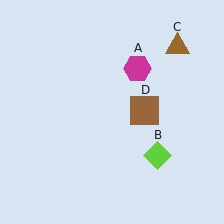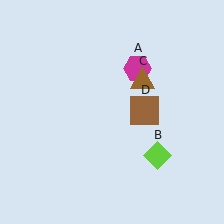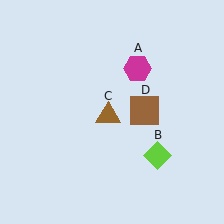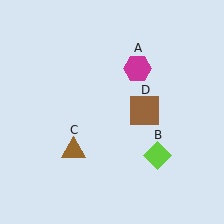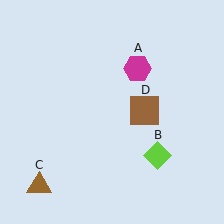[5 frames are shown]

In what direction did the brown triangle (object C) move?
The brown triangle (object C) moved down and to the left.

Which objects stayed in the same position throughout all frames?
Magenta hexagon (object A) and lime diamond (object B) and brown square (object D) remained stationary.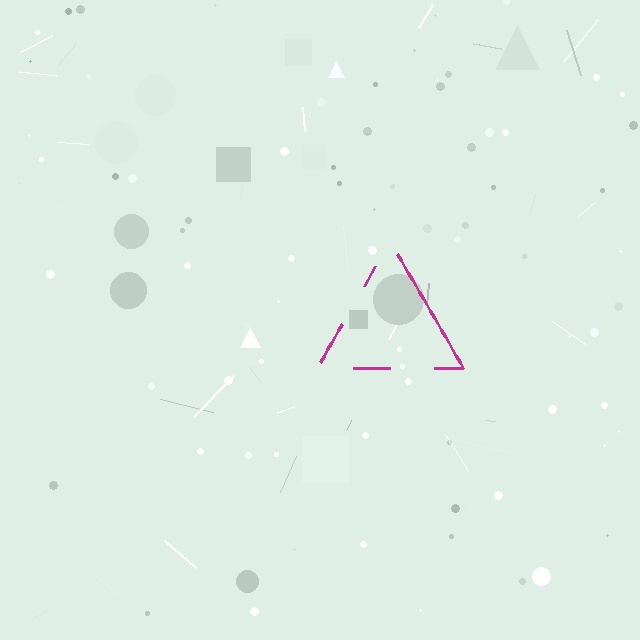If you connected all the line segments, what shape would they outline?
They would outline a triangle.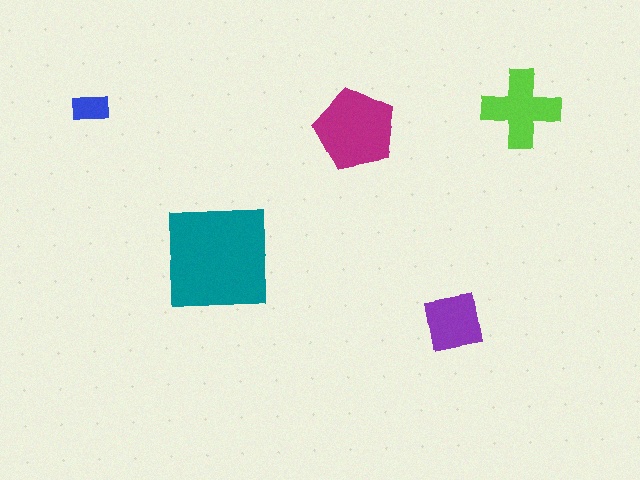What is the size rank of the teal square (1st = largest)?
1st.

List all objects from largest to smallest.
The teal square, the magenta pentagon, the lime cross, the purple square, the blue rectangle.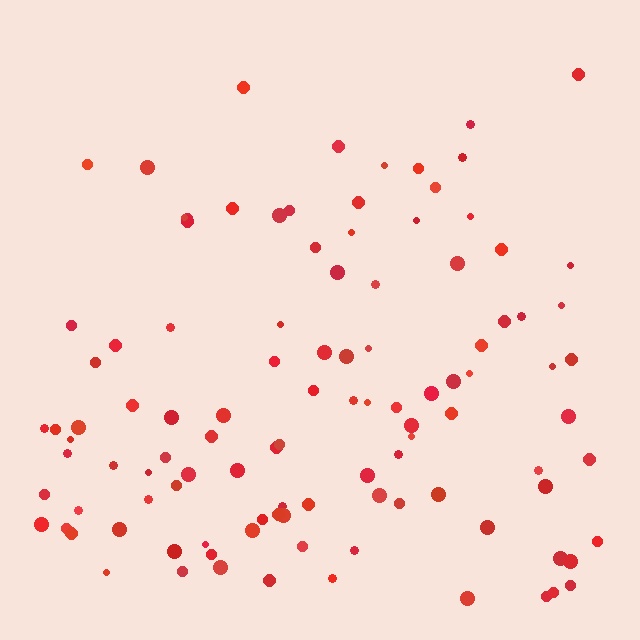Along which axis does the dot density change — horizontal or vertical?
Vertical.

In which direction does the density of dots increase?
From top to bottom, with the bottom side densest.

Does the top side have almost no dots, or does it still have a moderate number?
Still a moderate number, just noticeably fewer than the bottom.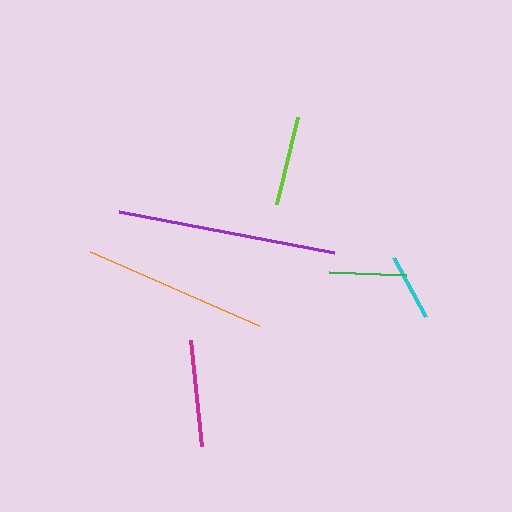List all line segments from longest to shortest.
From longest to shortest: purple, orange, magenta, lime, green, cyan.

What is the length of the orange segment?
The orange segment is approximately 185 pixels long.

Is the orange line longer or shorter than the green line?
The orange line is longer than the green line.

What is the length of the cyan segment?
The cyan segment is approximately 67 pixels long.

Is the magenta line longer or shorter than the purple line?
The purple line is longer than the magenta line.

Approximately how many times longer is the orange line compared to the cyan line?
The orange line is approximately 2.8 times the length of the cyan line.